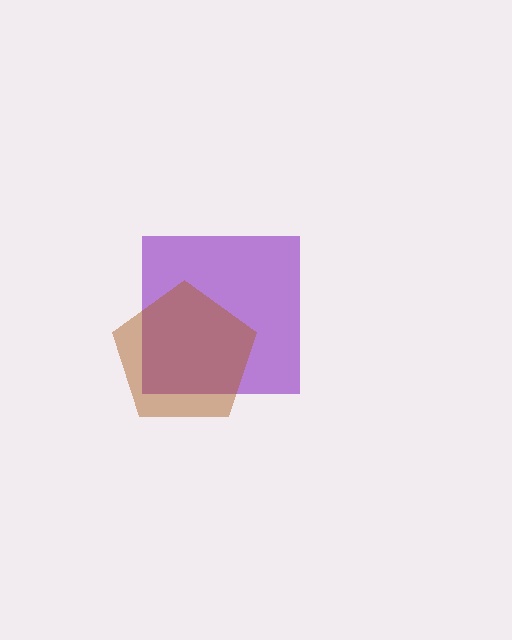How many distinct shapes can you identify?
There are 2 distinct shapes: a purple square, a brown pentagon.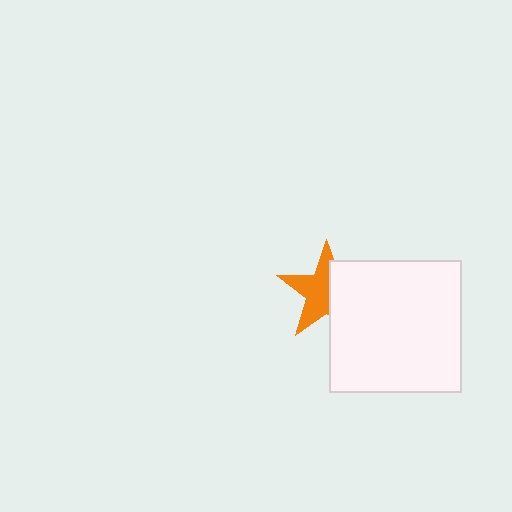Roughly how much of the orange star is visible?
About half of it is visible (roughly 57%).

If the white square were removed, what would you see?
You would see the complete orange star.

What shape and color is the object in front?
The object in front is a white square.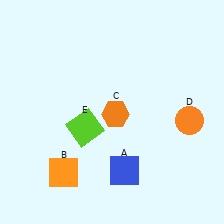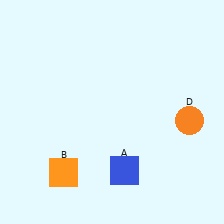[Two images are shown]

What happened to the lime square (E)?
The lime square (E) was removed in Image 2. It was in the bottom-left area of Image 1.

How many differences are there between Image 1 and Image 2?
There are 2 differences between the two images.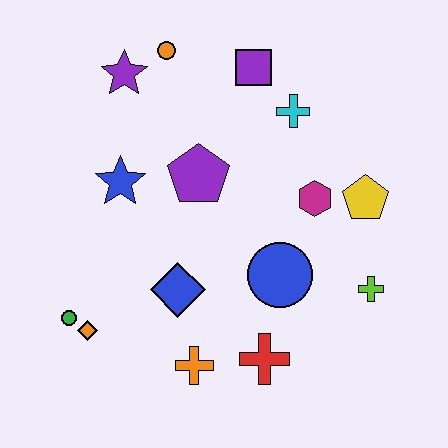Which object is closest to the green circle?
The orange diamond is closest to the green circle.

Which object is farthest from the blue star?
The lime cross is farthest from the blue star.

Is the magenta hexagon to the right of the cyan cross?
Yes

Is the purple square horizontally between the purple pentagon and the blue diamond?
No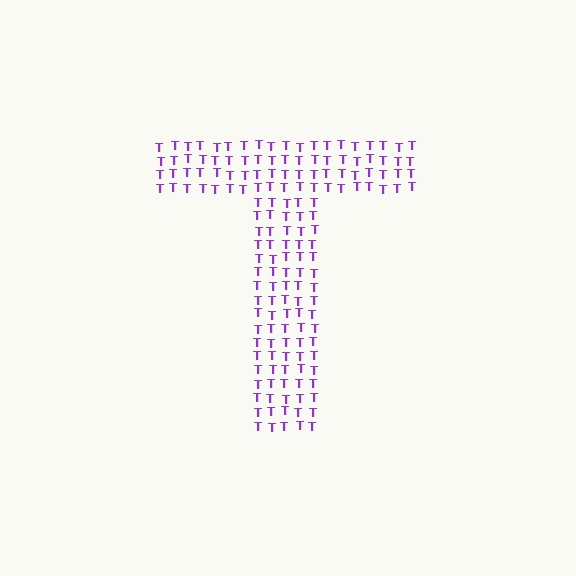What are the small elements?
The small elements are letter T's.